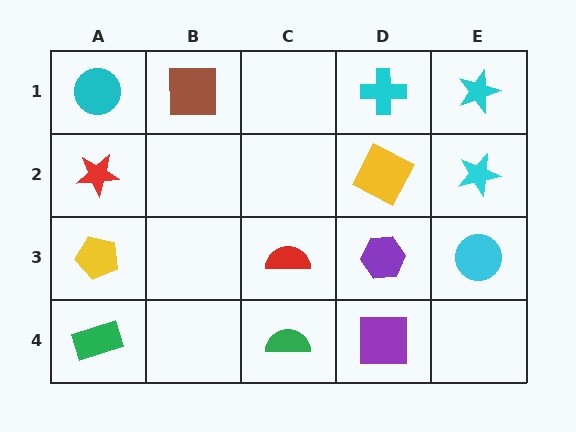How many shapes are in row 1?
4 shapes.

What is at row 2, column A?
A red star.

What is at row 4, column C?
A green semicircle.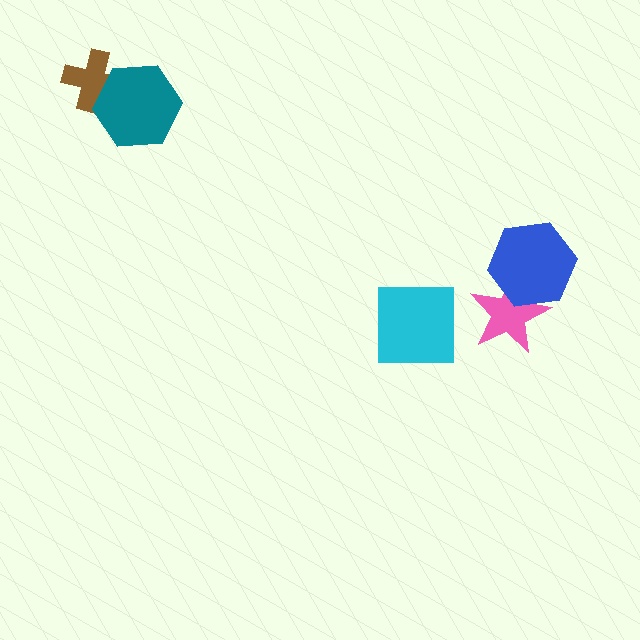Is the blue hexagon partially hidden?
No, no other shape covers it.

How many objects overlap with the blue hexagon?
1 object overlaps with the blue hexagon.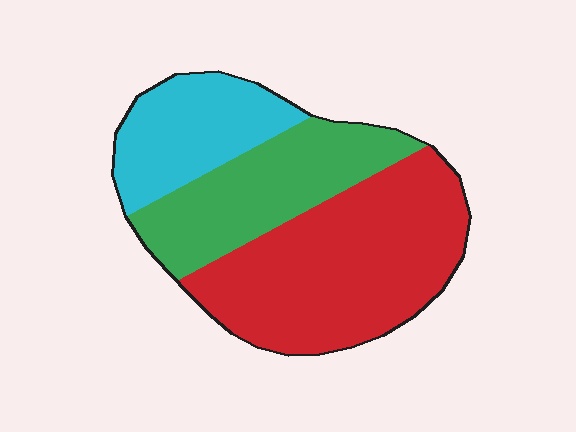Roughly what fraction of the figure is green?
Green takes up about one quarter (1/4) of the figure.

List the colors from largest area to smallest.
From largest to smallest: red, green, cyan.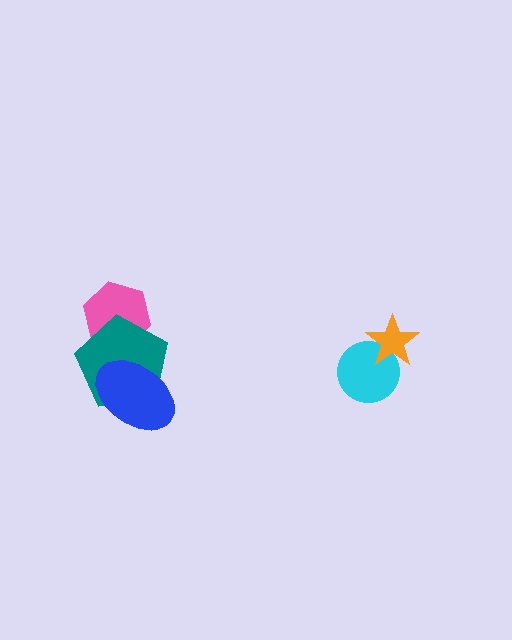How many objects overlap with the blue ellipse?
1 object overlaps with the blue ellipse.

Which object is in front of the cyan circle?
The orange star is in front of the cyan circle.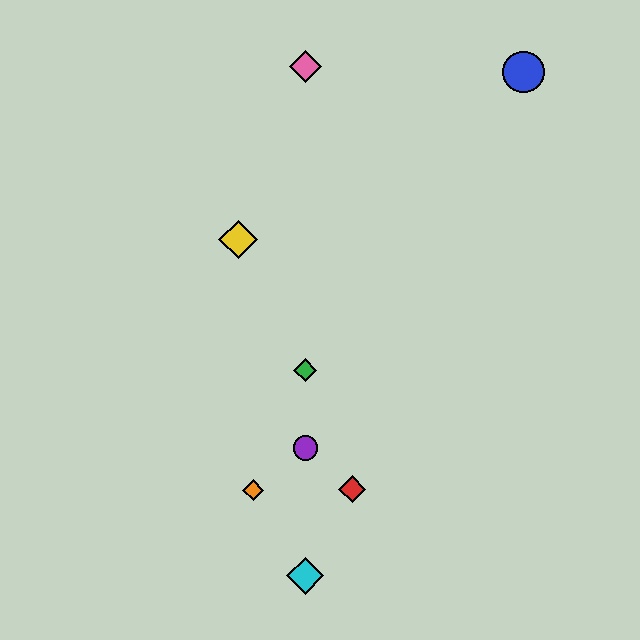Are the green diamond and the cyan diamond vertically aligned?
Yes, both are at x≈305.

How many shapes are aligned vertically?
4 shapes (the green diamond, the purple circle, the cyan diamond, the pink diamond) are aligned vertically.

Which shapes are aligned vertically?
The green diamond, the purple circle, the cyan diamond, the pink diamond are aligned vertically.